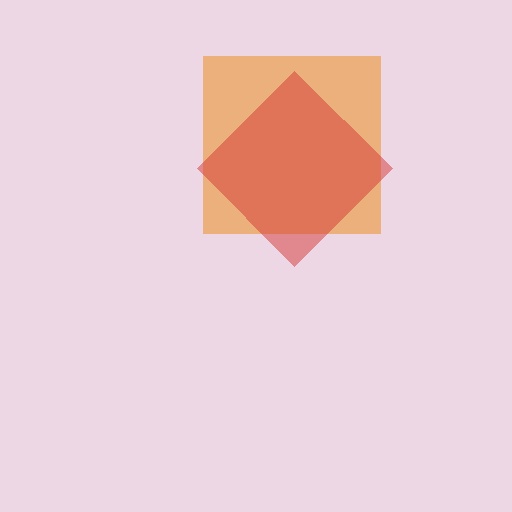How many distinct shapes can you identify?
There are 2 distinct shapes: an orange square, a red diamond.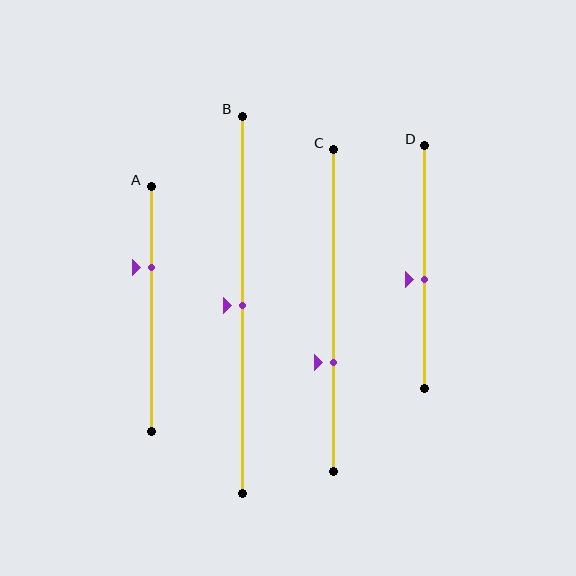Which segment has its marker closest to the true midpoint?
Segment B has its marker closest to the true midpoint.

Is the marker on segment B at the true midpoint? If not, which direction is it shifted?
Yes, the marker on segment B is at the true midpoint.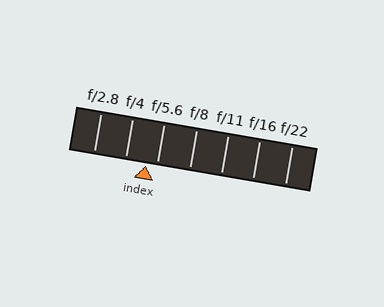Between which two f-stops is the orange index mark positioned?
The index mark is between f/4 and f/5.6.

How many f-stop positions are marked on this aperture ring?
There are 7 f-stop positions marked.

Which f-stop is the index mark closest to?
The index mark is closest to f/5.6.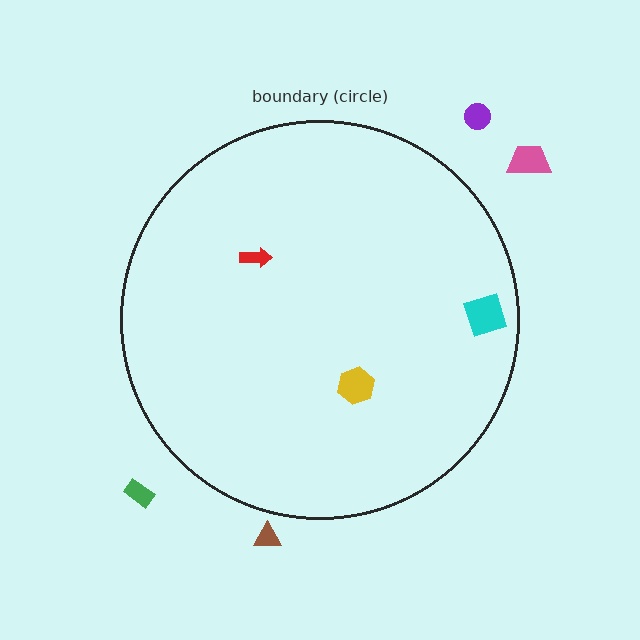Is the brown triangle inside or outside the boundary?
Outside.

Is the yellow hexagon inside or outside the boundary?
Inside.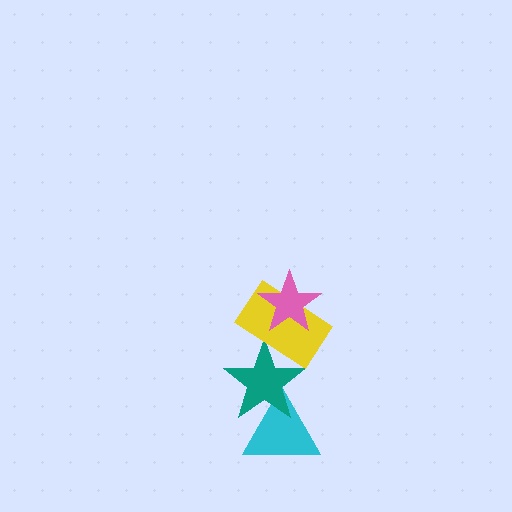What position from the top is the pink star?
The pink star is 1st from the top.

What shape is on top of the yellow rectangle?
The pink star is on top of the yellow rectangle.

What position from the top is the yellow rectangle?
The yellow rectangle is 2nd from the top.